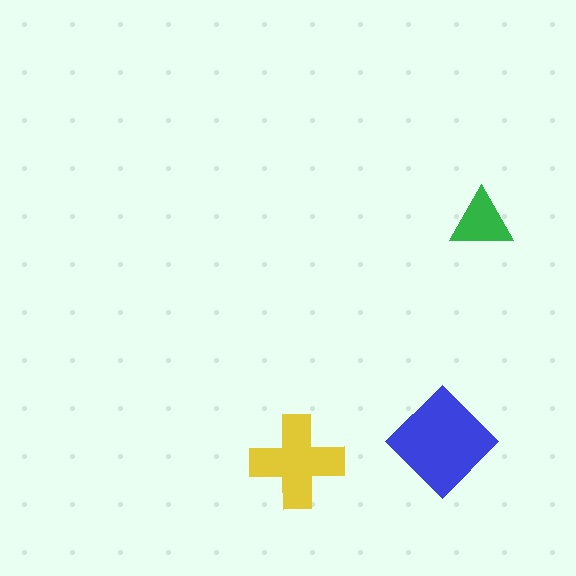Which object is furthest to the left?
The yellow cross is leftmost.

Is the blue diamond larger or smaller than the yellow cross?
Larger.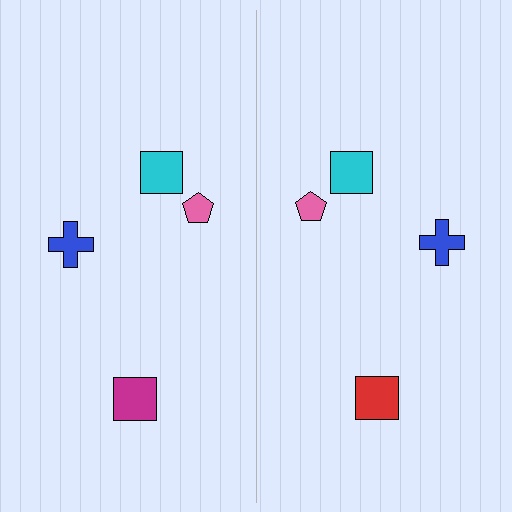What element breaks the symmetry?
The red square on the right side breaks the symmetry — its mirror counterpart is magenta.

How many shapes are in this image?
There are 8 shapes in this image.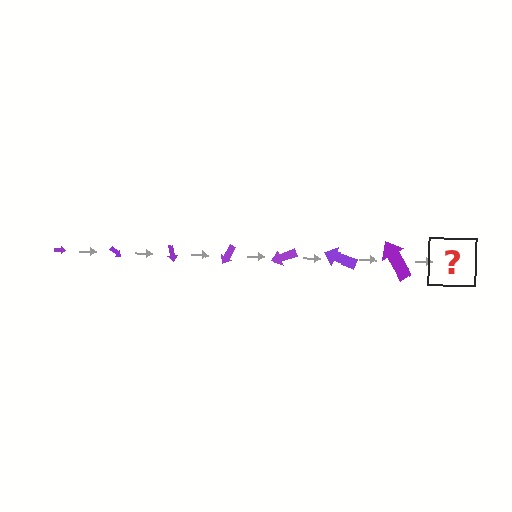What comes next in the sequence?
The next element should be an arrow, larger than the previous one and rotated 280 degrees from the start.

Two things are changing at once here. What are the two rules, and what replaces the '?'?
The two rules are that the arrow grows larger each step and it rotates 40 degrees each step. The '?' should be an arrow, larger than the previous one and rotated 280 degrees from the start.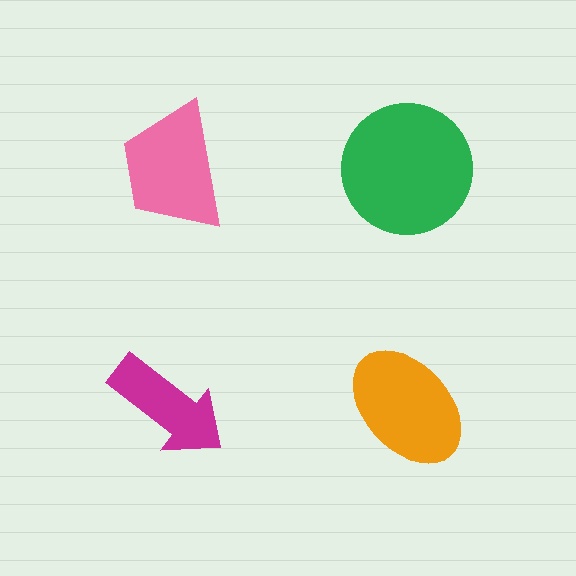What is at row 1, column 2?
A green circle.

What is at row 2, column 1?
A magenta arrow.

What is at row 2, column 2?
An orange ellipse.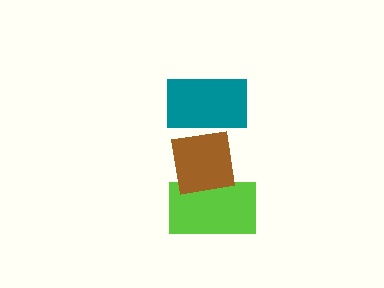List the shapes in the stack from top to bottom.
From top to bottom: the teal rectangle, the brown square, the lime rectangle.